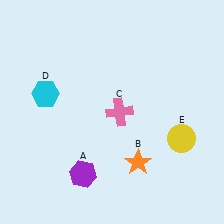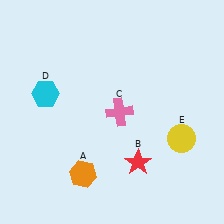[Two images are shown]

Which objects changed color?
A changed from purple to orange. B changed from orange to red.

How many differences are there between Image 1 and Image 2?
There are 2 differences between the two images.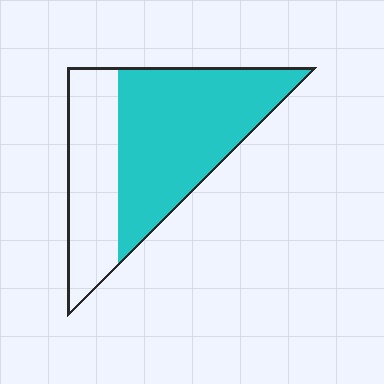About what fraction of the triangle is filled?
About five eighths (5/8).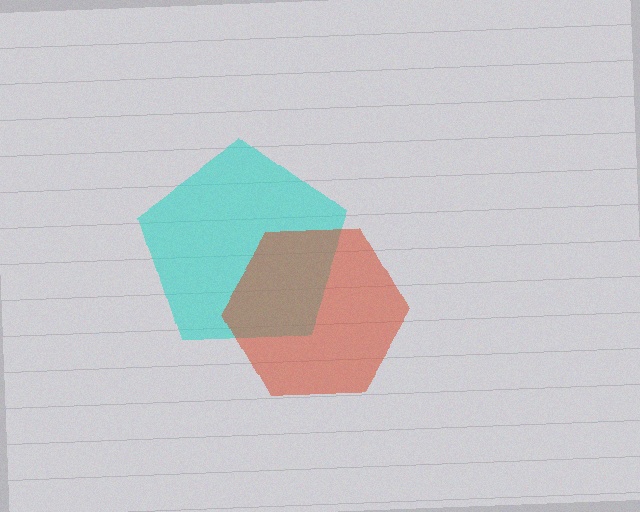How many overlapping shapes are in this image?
There are 2 overlapping shapes in the image.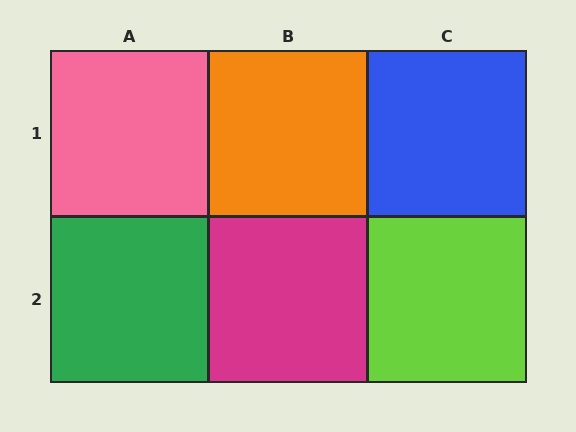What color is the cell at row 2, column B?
Magenta.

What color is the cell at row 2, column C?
Lime.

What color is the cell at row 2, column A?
Green.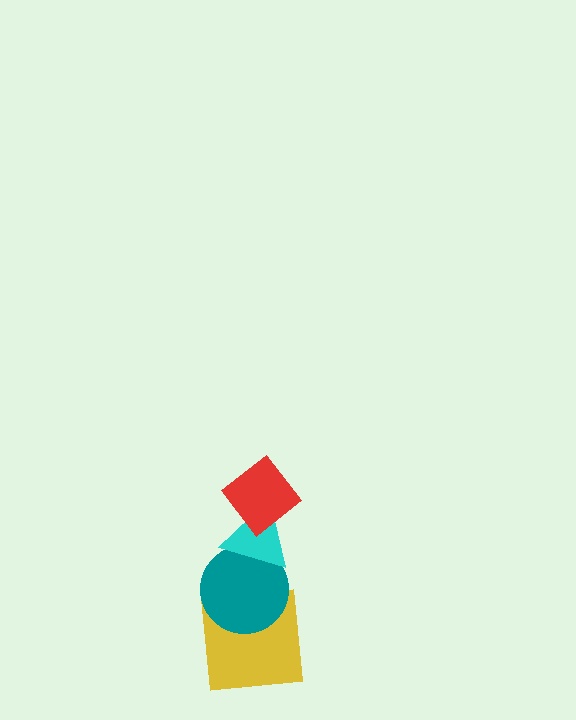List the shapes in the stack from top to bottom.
From top to bottom: the red diamond, the cyan triangle, the teal circle, the yellow square.